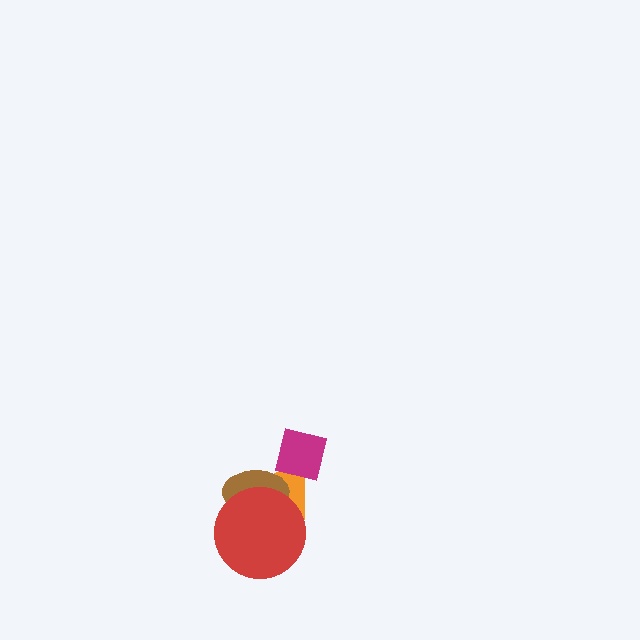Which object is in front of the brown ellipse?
The red circle is in front of the brown ellipse.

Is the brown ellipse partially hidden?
Yes, it is partially covered by another shape.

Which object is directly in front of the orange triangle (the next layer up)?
The brown ellipse is directly in front of the orange triangle.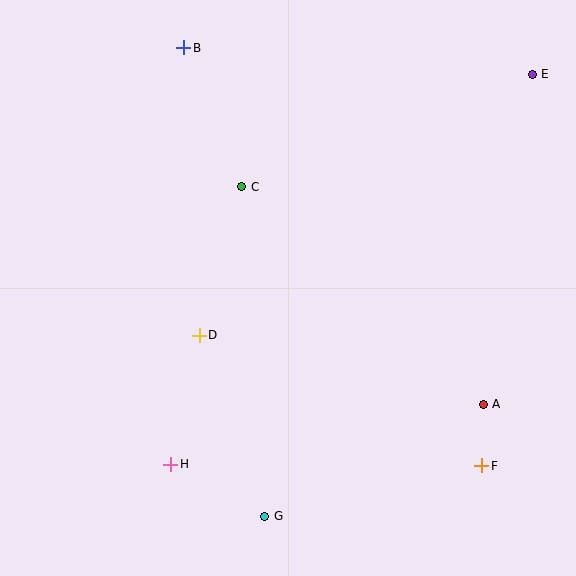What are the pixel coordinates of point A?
Point A is at (483, 404).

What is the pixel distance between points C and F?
The distance between C and F is 368 pixels.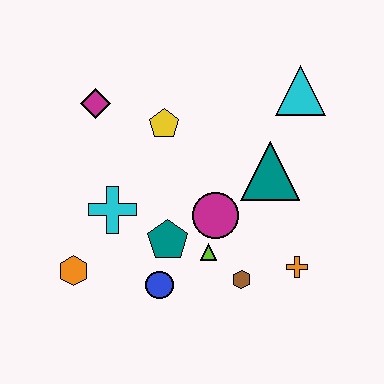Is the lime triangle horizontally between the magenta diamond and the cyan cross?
No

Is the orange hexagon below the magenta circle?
Yes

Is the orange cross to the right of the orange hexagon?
Yes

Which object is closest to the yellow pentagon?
The magenta diamond is closest to the yellow pentagon.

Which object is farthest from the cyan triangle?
The orange hexagon is farthest from the cyan triangle.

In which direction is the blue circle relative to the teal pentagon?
The blue circle is below the teal pentagon.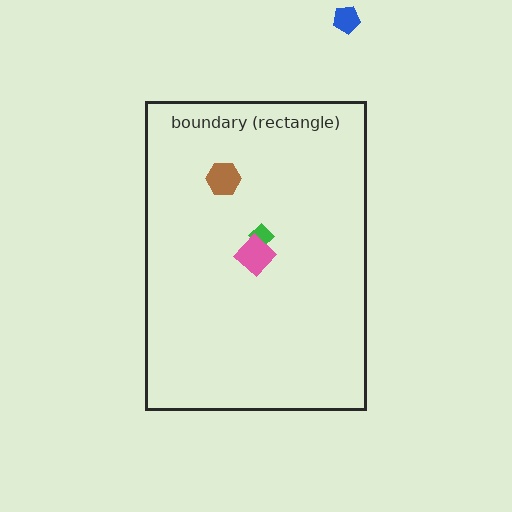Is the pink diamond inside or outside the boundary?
Inside.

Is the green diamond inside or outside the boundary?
Inside.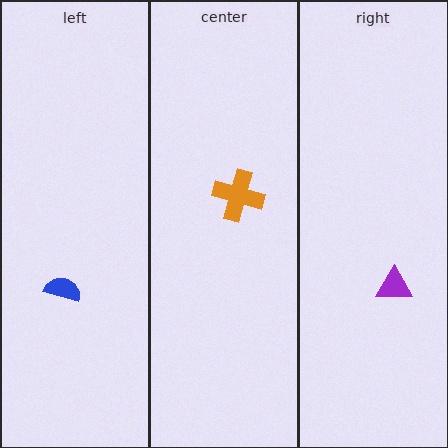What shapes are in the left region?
The blue semicircle.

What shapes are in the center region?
The orange cross.